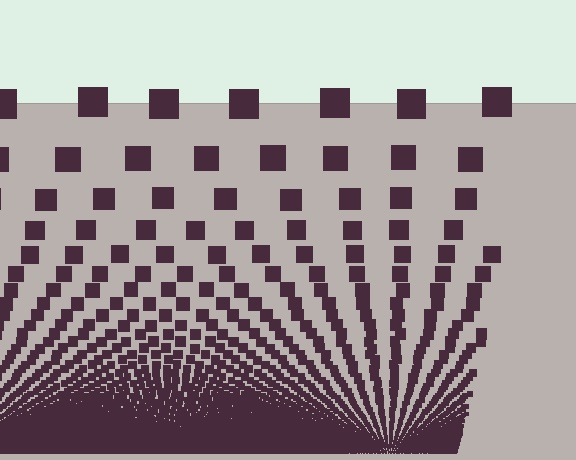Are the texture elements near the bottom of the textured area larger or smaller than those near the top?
Smaller. The gradient is inverted — elements near the bottom are smaller and denser.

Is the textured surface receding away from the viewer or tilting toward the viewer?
The surface appears to tilt toward the viewer. Texture elements get larger and sparser toward the top.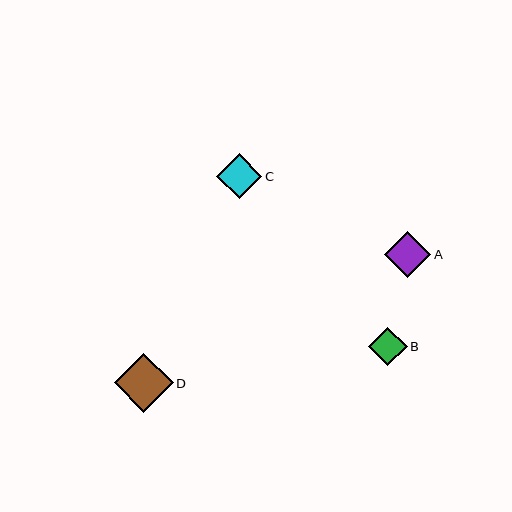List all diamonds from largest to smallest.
From largest to smallest: D, A, C, B.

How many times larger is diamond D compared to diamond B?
Diamond D is approximately 1.5 times the size of diamond B.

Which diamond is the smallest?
Diamond B is the smallest with a size of approximately 39 pixels.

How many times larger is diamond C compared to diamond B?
Diamond C is approximately 1.2 times the size of diamond B.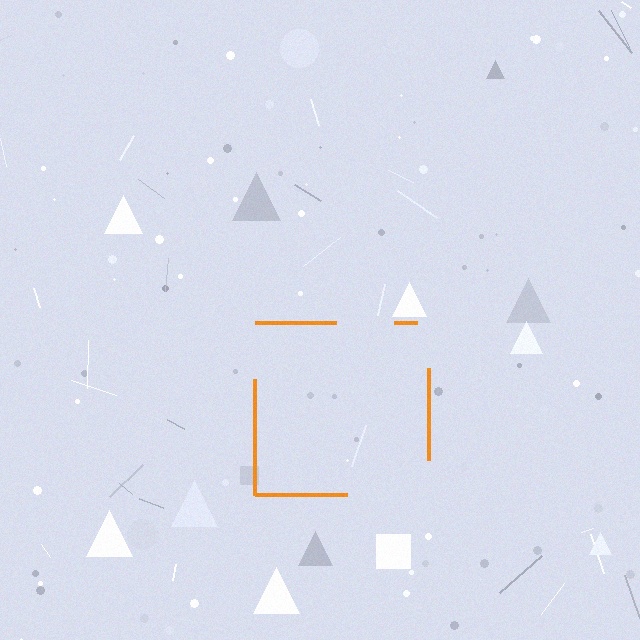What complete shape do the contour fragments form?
The contour fragments form a square.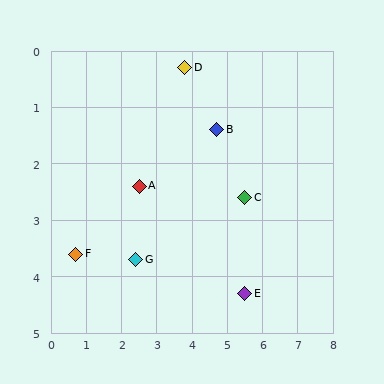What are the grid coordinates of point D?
Point D is at approximately (3.8, 0.3).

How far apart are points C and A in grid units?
Points C and A are about 3.0 grid units apart.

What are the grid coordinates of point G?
Point G is at approximately (2.4, 3.7).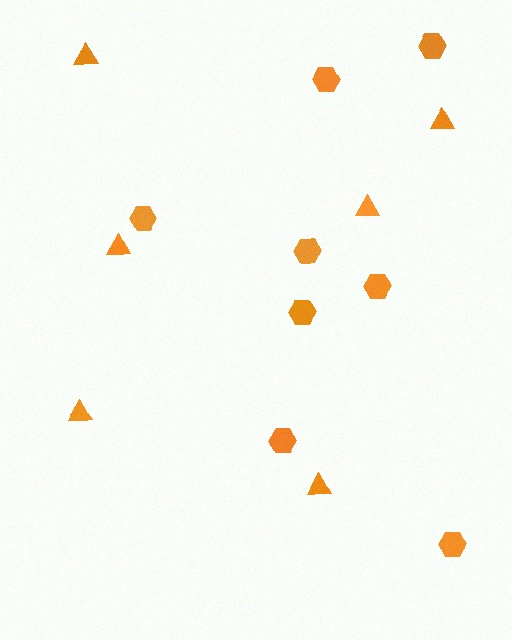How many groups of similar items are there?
There are 2 groups: one group of triangles (6) and one group of hexagons (8).